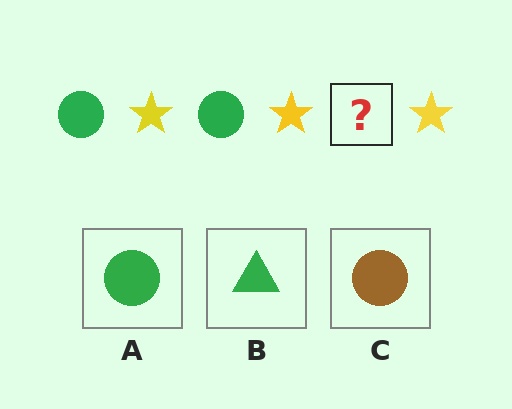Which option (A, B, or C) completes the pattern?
A.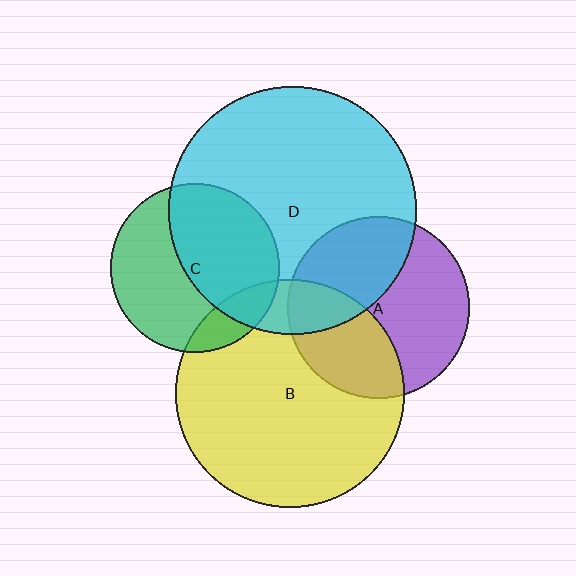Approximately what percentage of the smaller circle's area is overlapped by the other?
Approximately 40%.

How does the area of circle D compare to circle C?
Approximately 2.2 times.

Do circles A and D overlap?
Yes.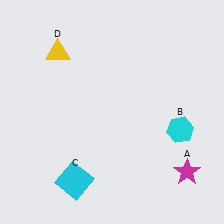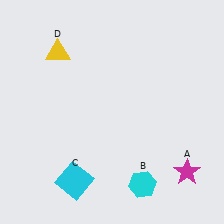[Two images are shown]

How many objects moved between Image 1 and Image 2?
1 object moved between the two images.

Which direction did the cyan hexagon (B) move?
The cyan hexagon (B) moved down.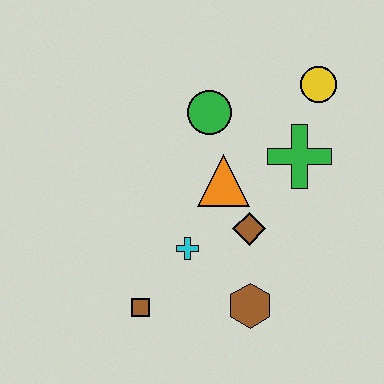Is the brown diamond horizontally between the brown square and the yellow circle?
Yes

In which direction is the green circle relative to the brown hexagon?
The green circle is above the brown hexagon.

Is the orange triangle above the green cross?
No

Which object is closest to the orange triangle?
The brown diamond is closest to the orange triangle.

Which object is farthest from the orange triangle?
The brown square is farthest from the orange triangle.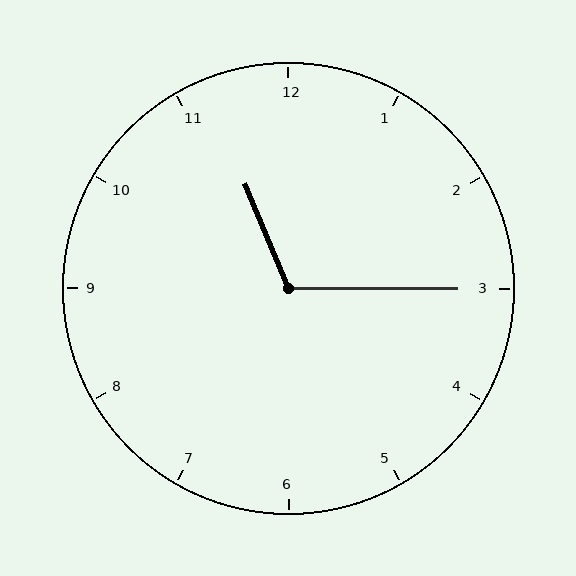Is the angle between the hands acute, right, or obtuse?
It is obtuse.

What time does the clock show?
11:15.